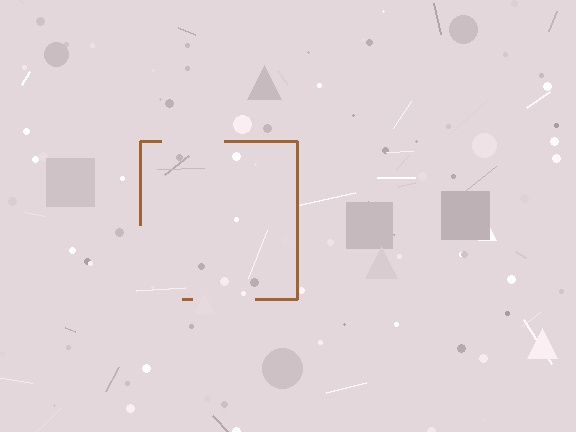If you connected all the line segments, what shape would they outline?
They would outline a square.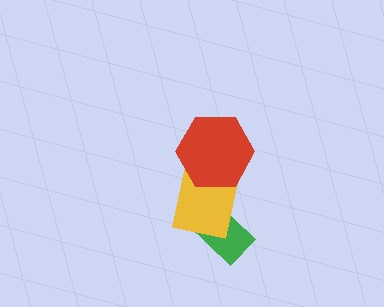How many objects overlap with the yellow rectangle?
2 objects overlap with the yellow rectangle.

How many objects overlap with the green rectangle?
1 object overlaps with the green rectangle.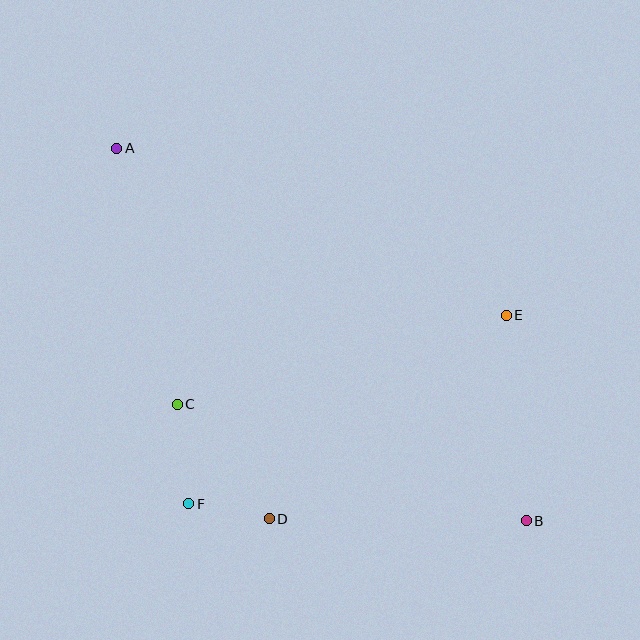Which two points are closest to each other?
Points D and F are closest to each other.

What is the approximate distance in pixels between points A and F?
The distance between A and F is approximately 363 pixels.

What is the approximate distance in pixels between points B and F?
The distance between B and F is approximately 338 pixels.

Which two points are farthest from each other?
Points A and B are farthest from each other.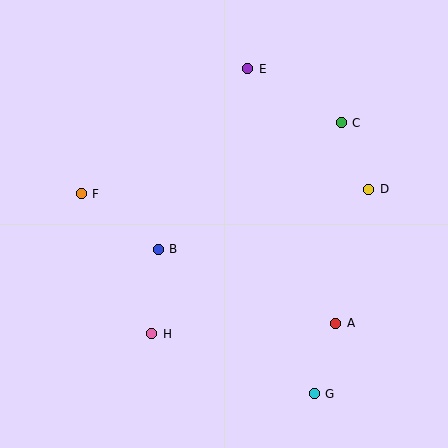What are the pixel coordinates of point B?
Point B is at (158, 249).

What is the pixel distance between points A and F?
The distance between A and F is 286 pixels.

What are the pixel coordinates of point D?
Point D is at (369, 189).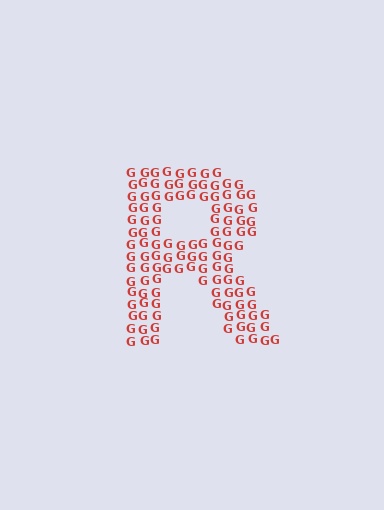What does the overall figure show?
The overall figure shows the letter R.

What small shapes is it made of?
It is made of small letter G's.